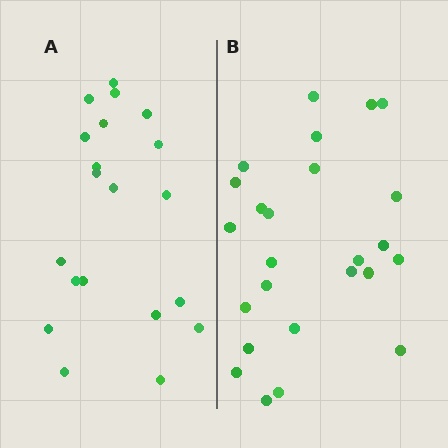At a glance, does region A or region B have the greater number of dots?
Region B (the right region) has more dots.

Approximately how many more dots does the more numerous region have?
Region B has about 5 more dots than region A.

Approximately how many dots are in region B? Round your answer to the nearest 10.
About 20 dots. (The exact count is 25, which rounds to 20.)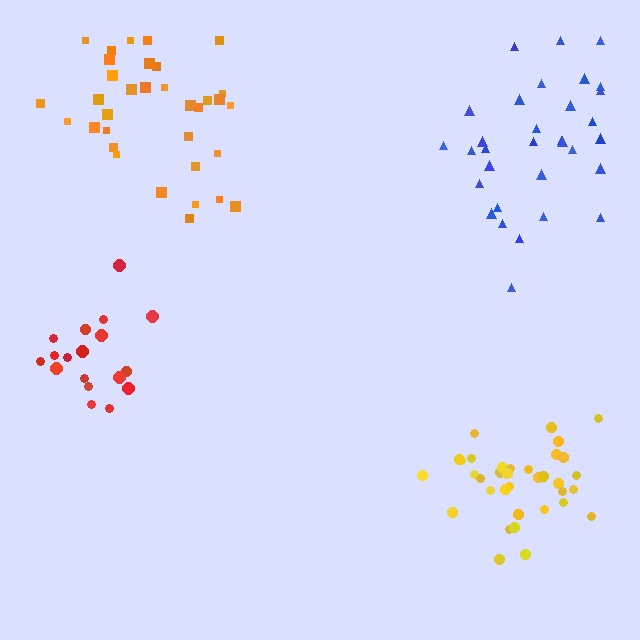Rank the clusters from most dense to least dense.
yellow, red, orange, blue.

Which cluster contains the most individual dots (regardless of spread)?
Yellow (35).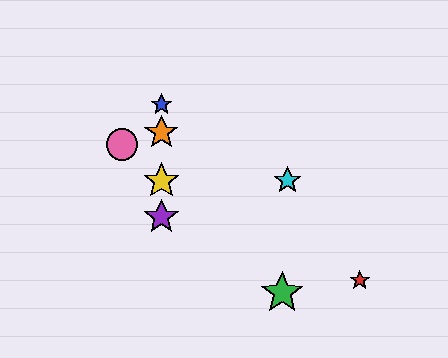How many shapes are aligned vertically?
4 shapes (the blue star, the yellow star, the purple star, the orange star) are aligned vertically.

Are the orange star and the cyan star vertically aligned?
No, the orange star is at x≈161 and the cyan star is at x≈288.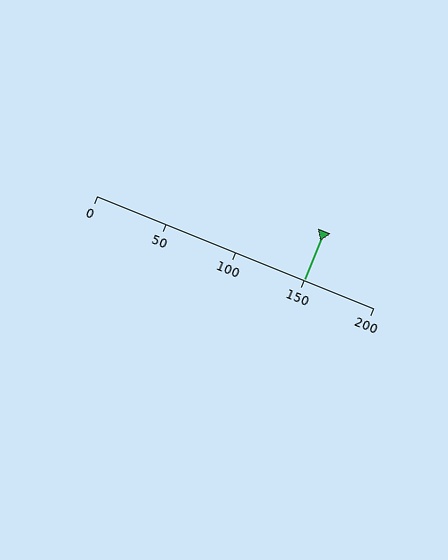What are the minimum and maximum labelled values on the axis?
The axis runs from 0 to 200.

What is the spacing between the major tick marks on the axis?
The major ticks are spaced 50 apart.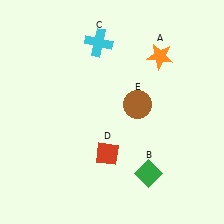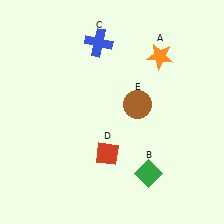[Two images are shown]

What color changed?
The cross (C) changed from cyan in Image 1 to blue in Image 2.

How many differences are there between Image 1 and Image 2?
There is 1 difference between the two images.